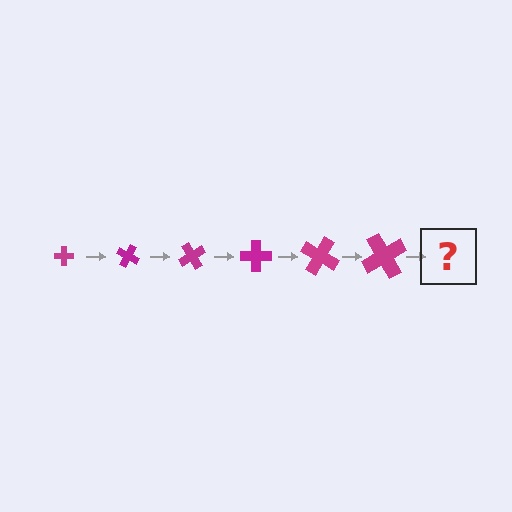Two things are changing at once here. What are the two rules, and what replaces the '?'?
The two rules are that the cross grows larger each step and it rotates 30 degrees each step. The '?' should be a cross, larger than the previous one and rotated 180 degrees from the start.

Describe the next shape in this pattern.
It should be a cross, larger than the previous one and rotated 180 degrees from the start.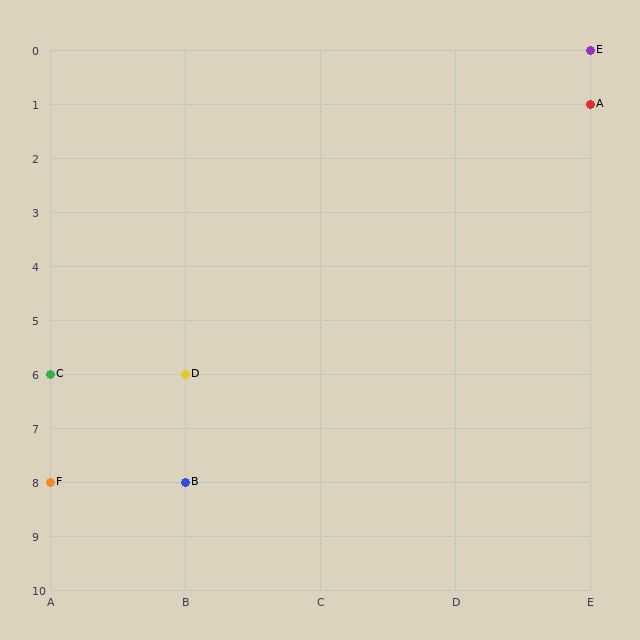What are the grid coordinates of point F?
Point F is at grid coordinates (A, 8).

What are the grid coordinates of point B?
Point B is at grid coordinates (B, 8).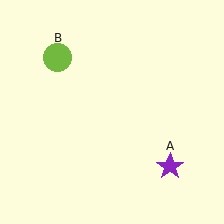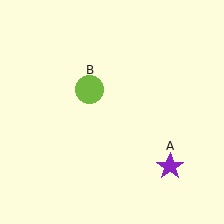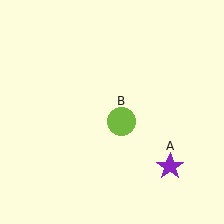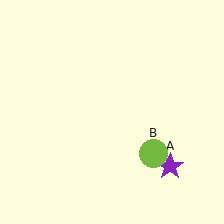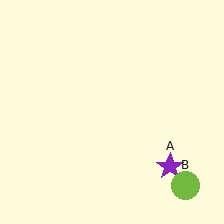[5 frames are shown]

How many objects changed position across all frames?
1 object changed position: lime circle (object B).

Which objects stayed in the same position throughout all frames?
Purple star (object A) remained stationary.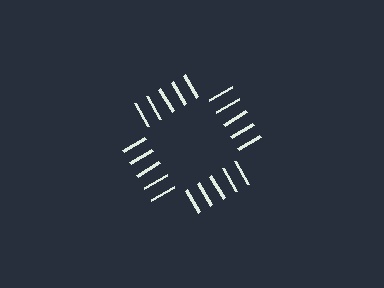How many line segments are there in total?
20 — 5 along each of the 4 edges.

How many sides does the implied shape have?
4 sides — the line-ends trace a square.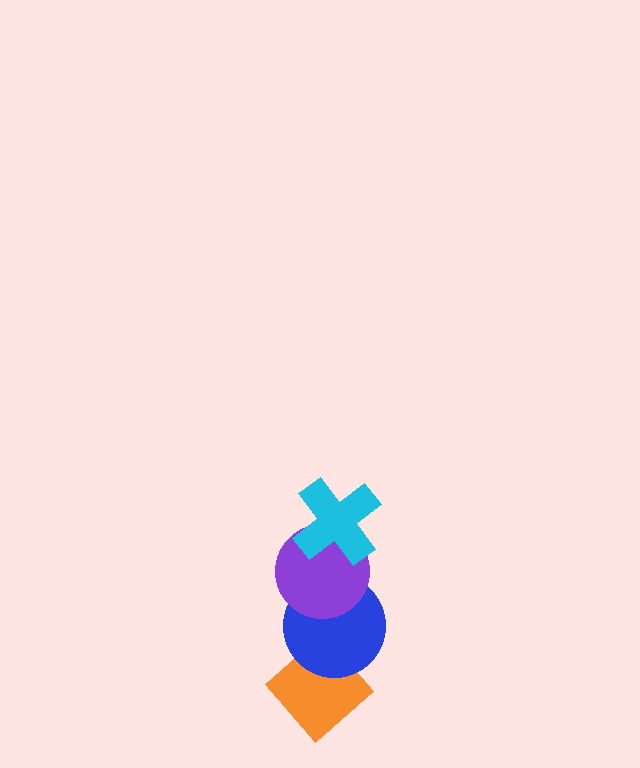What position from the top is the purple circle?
The purple circle is 2nd from the top.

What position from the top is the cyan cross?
The cyan cross is 1st from the top.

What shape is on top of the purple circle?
The cyan cross is on top of the purple circle.